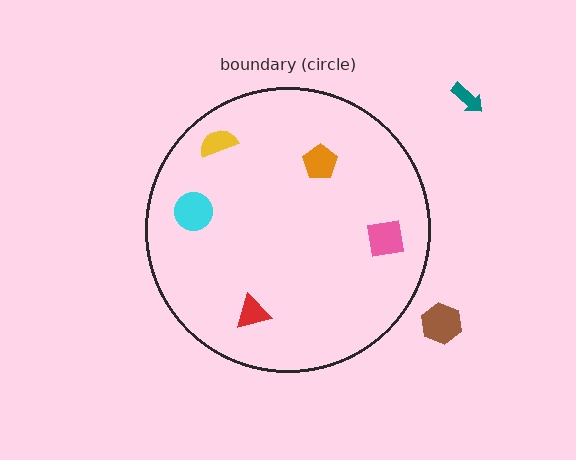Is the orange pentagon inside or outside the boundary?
Inside.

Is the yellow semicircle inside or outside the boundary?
Inside.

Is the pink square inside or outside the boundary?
Inside.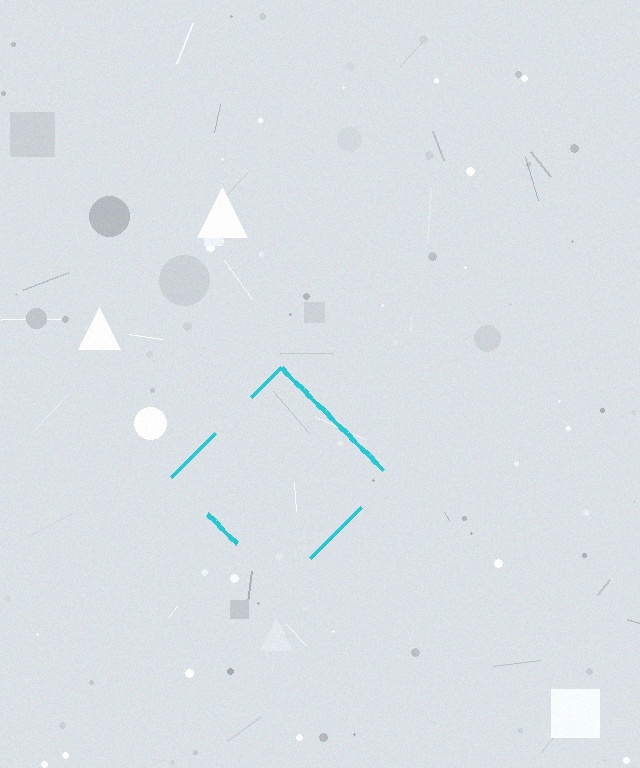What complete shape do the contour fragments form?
The contour fragments form a diamond.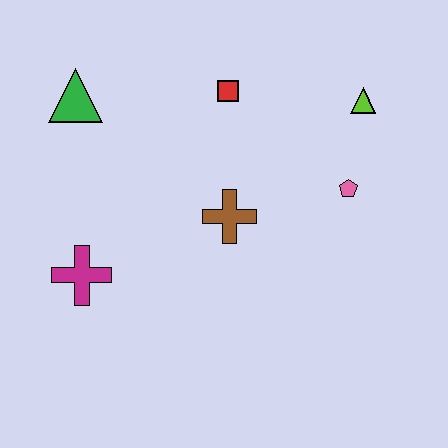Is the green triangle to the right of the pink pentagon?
No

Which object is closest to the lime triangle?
The pink pentagon is closest to the lime triangle.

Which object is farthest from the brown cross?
The green triangle is farthest from the brown cross.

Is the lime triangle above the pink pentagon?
Yes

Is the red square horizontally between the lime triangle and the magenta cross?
Yes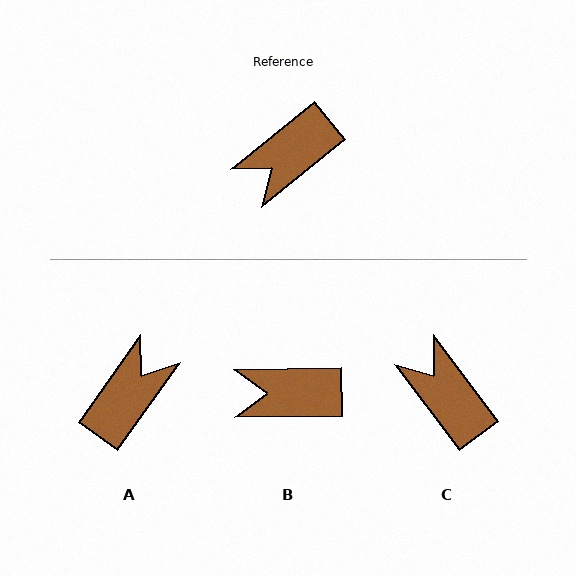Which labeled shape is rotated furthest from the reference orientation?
A, about 164 degrees away.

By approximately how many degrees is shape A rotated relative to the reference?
Approximately 164 degrees clockwise.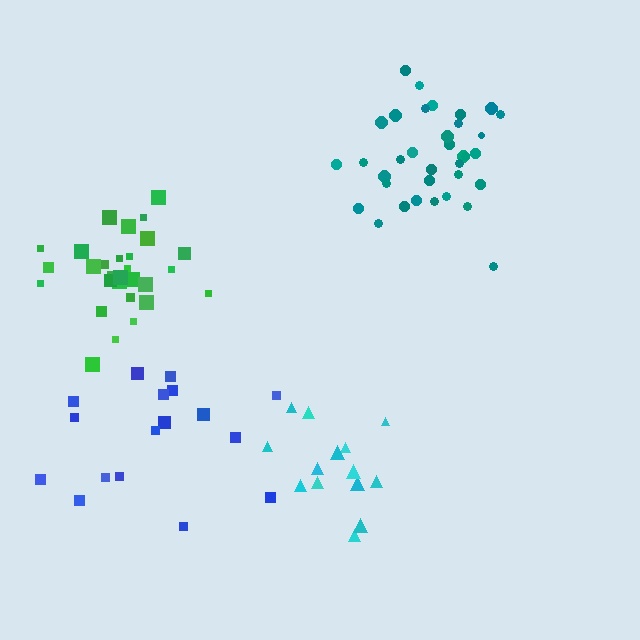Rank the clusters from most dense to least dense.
green, teal, cyan, blue.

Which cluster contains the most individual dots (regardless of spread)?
Teal (35).